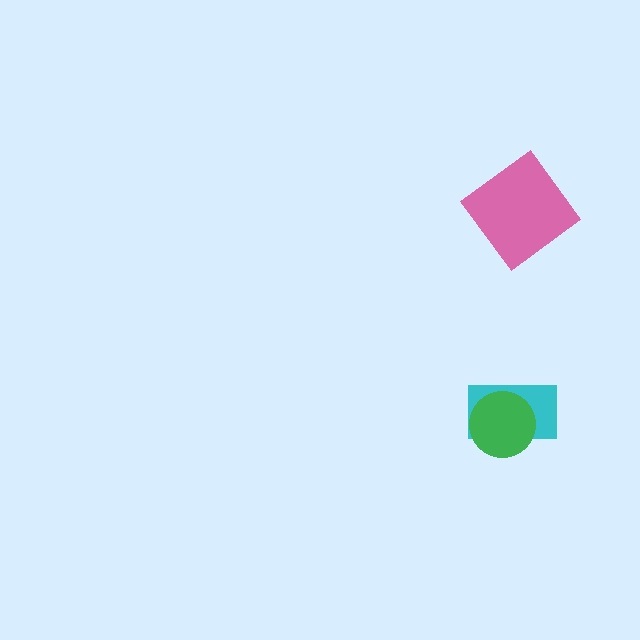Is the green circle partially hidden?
No, no other shape covers it.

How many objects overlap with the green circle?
1 object overlaps with the green circle.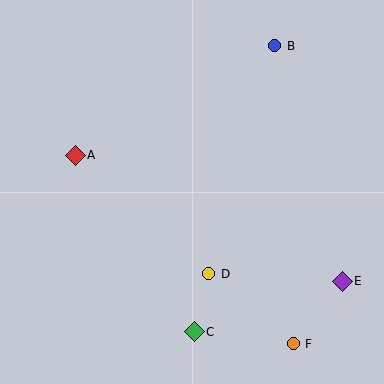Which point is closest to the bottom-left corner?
Point C is closest to the bottom-left corner.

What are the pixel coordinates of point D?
Point D is at (209, 274).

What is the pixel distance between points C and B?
The distance between C and B is 297 pixels.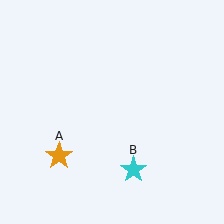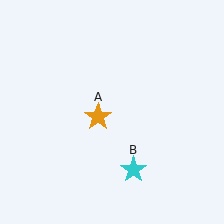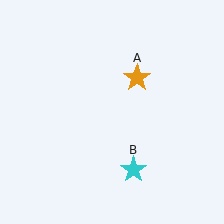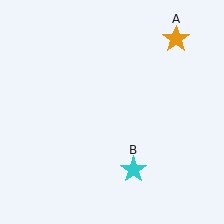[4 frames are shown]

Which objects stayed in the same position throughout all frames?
Cyan star (object B) remained stationary.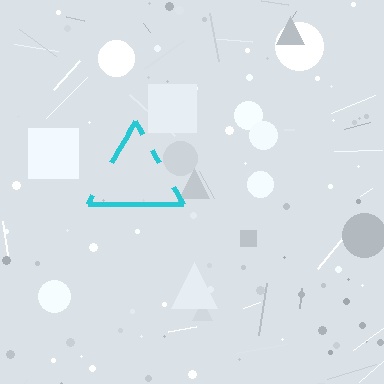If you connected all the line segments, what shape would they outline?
They would outline a triangle.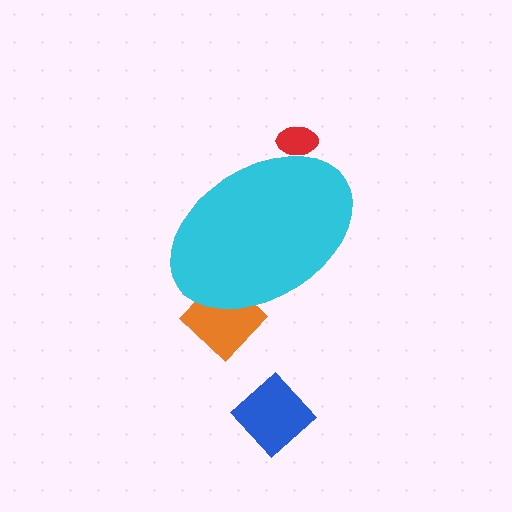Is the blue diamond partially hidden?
No, the blue diamond is fully visible.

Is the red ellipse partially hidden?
Yes, the red ellipse is partially hidden behind the cyan ellipse.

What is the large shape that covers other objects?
A cyan ellipse.